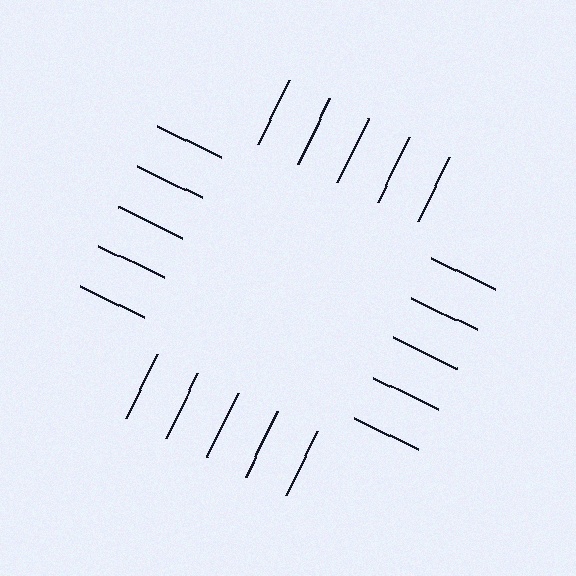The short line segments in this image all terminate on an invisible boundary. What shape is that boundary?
An illusory square — the line segments terminate on its edges but no continuous stroke is drawn.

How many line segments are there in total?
20 — 5 along each of the 4 edges.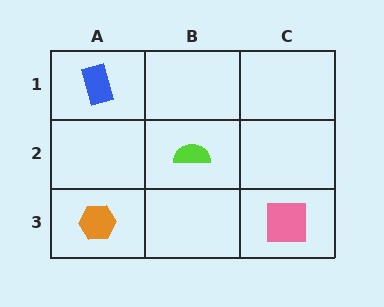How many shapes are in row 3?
2 shapes.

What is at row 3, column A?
An orange hexagon.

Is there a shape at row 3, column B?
No, that cell is empty.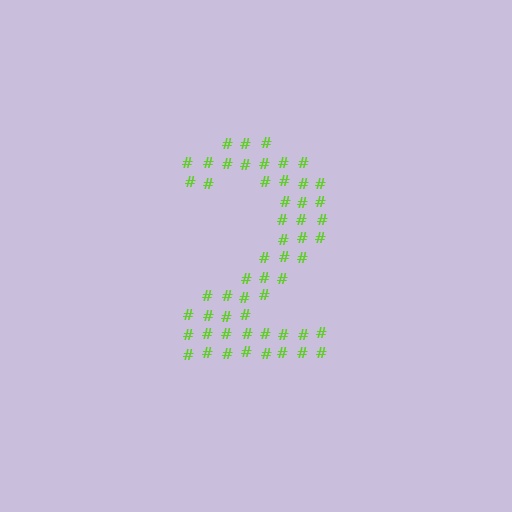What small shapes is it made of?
It is made of small hash symbols.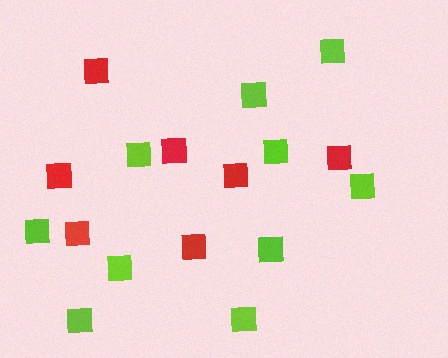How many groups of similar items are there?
There are 2 groups: one group of lime squares (10) and one group of red squares (7).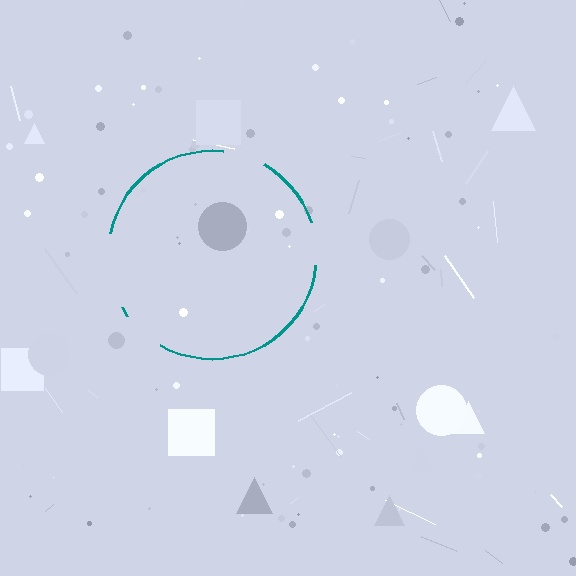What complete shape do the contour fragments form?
The contour fragments form a circle.